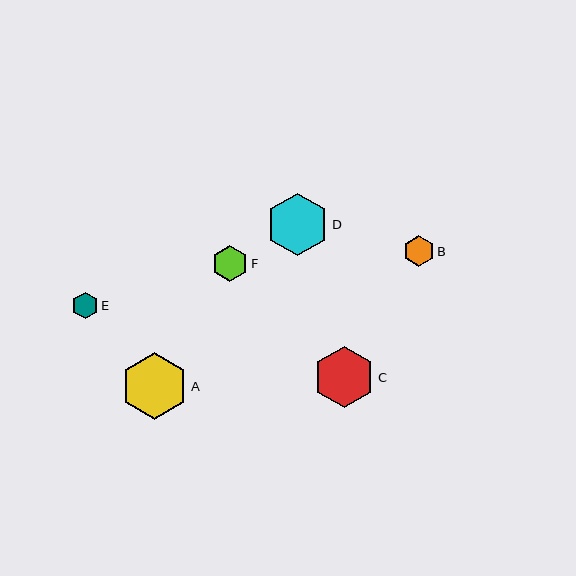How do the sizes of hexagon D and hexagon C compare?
Hexagon D and hexagon C are approximately the same size.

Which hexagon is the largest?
Hexagon A is the largest with a size of approximately 67 pixels.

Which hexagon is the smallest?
Hexagon E is the smallest with a size of approximately 27 pixels.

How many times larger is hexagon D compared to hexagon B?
Hexagon D is approximately 2.0 times the size of hexagon B.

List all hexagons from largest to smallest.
From largest to smallest: A, D, C, F, B, E.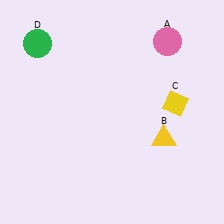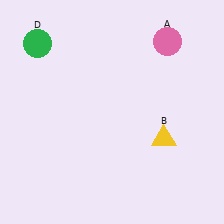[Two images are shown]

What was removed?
The yellow diamond (C) was removed in Image 2.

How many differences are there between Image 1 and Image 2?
There is 1 difference between the two images.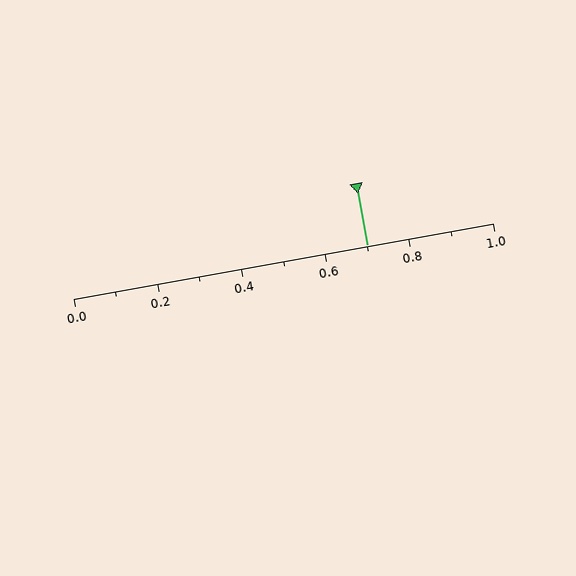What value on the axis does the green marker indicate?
The marker indicates approximately 0.7.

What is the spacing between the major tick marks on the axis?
The major ticks are spaced 0.2 apart.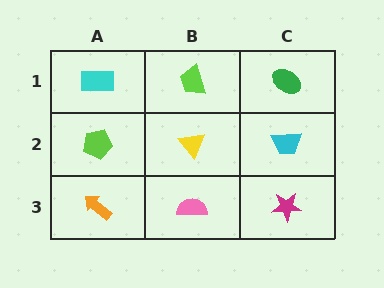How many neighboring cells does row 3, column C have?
2.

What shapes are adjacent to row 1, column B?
A yellow triangle (row 2, column B), a cyan rectangle (row 1, column A), a green ellipse (row 1, column C).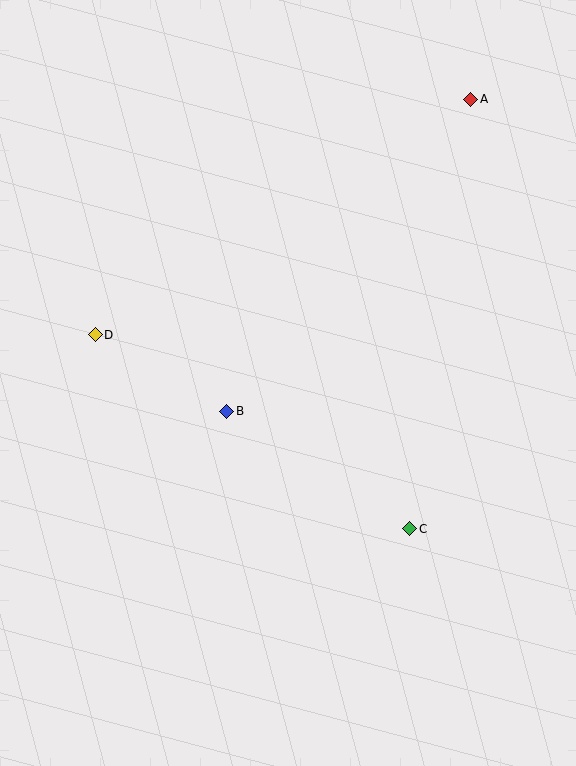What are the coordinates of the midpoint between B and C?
The midpoint between B and C is at (318, 470).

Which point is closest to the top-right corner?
Point A is closest to the top-right corner.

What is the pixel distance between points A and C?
The distance between A and C is 434 pixels.